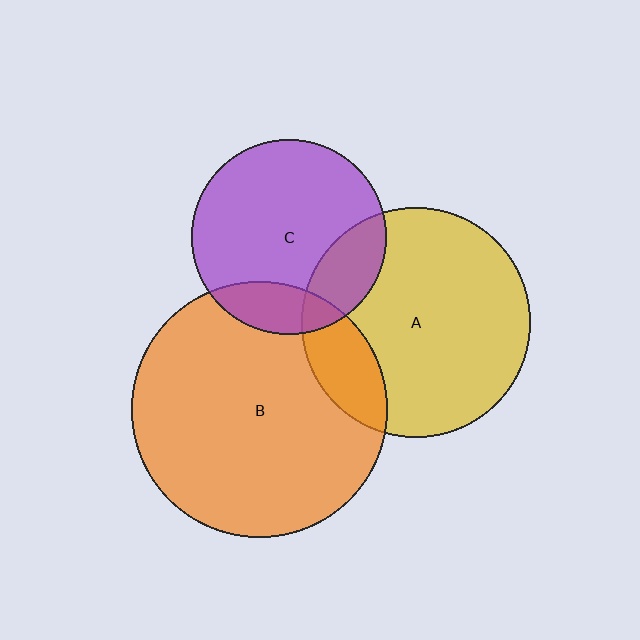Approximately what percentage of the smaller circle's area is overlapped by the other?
Approximately 20%.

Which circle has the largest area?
Circle B (orange).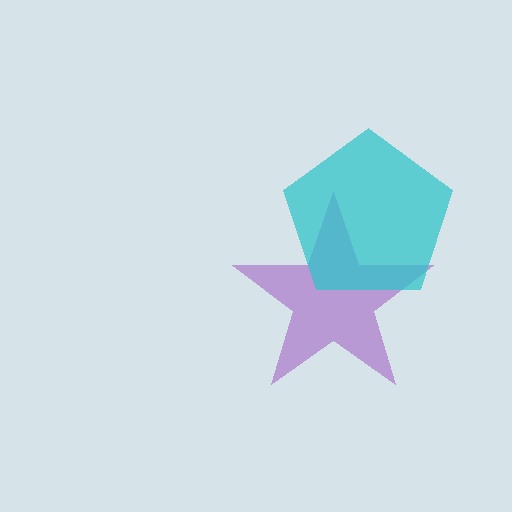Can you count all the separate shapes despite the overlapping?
Yes, there are 2 separate shapes.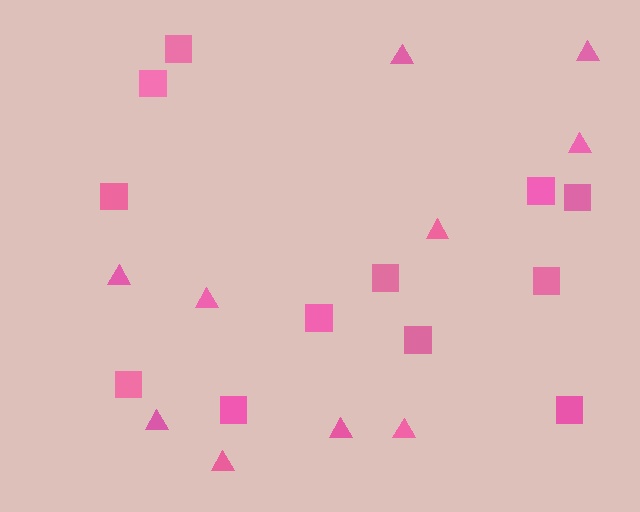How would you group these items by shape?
There are 2 groups: one group of squares (12) and one group of triangles (10).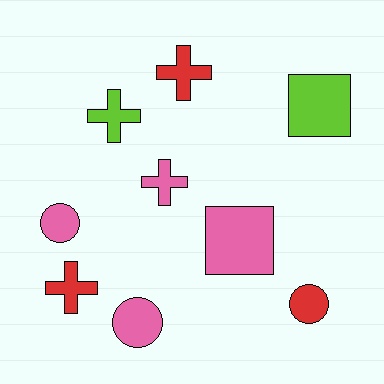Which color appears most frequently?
Pink, with 4 objects.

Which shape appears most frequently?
Cross, with 4 objects.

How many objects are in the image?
There are 9 objects.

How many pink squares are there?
There is 1 pink square.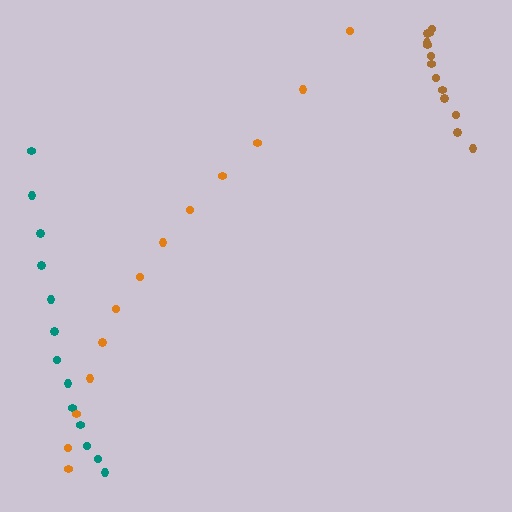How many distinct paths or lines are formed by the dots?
There are 3 distinct paths.